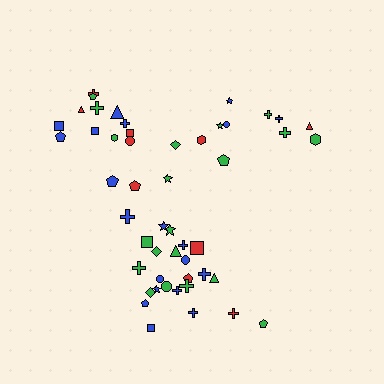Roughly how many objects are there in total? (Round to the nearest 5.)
Roughly 50 objects in total.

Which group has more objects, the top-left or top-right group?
The top-left group.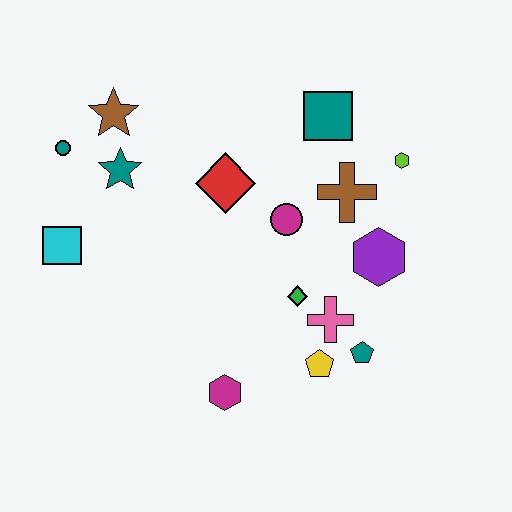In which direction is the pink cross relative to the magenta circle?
The pink cross is below the magenta circle.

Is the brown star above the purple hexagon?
Yes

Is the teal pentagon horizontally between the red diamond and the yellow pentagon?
No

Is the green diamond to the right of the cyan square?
Yes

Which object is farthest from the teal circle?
The teal pentagon is farthest from the teal circle.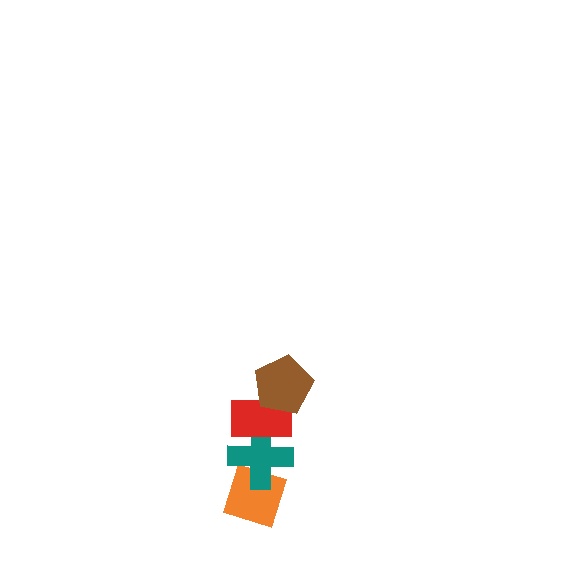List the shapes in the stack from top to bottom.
From top to bottom: the brown pentagon, the red rectangle, the teal cross, the orange diamond.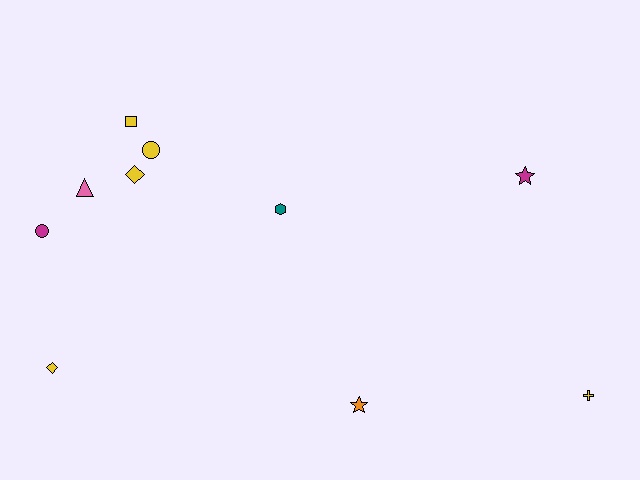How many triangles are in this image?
There is 1 triangle.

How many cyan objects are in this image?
There are no cyan objects.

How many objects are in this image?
There are 10 objects.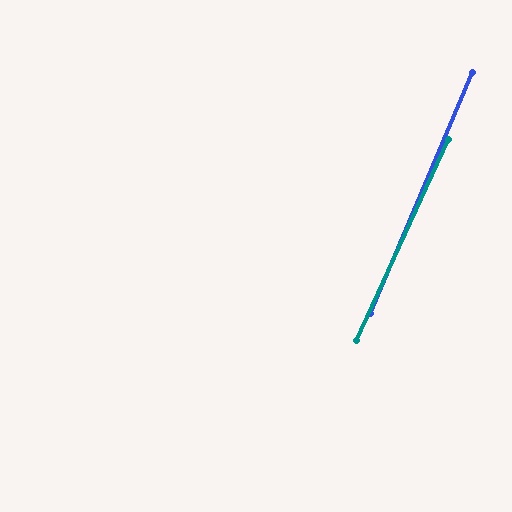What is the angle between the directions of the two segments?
Approximately 1 degree.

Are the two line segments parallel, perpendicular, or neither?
Parallel — their directions differ by only 1.4°.